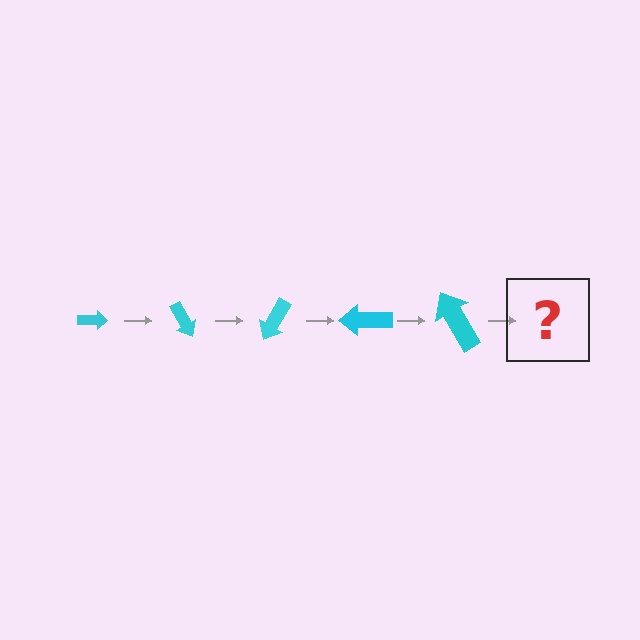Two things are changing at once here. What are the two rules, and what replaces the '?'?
The two rules are that the arrow grows larger each step and it rotates 60 degrees each step. The '?' should be an arrow, larger than the previous one and rotated 300 degrees from the start.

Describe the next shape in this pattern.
It should be an arrow, larger than the previous one and rotated 300 degrees from the start.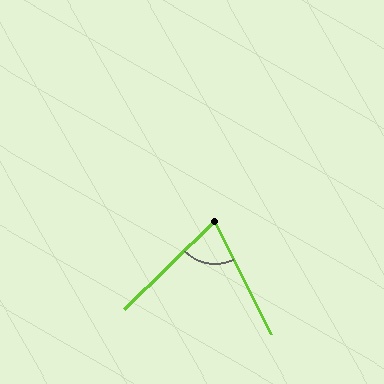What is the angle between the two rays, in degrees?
Approximately 72 degrees.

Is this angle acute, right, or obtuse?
It is acute.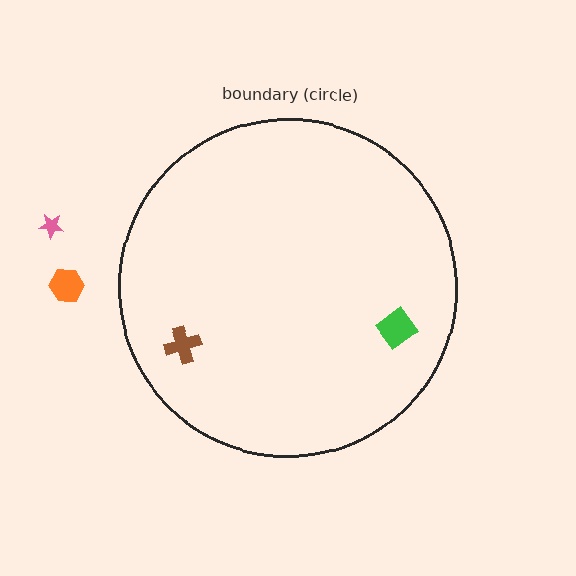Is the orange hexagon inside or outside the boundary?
Outside.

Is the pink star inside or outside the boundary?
Outside.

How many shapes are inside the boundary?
2 inside, 2 outside.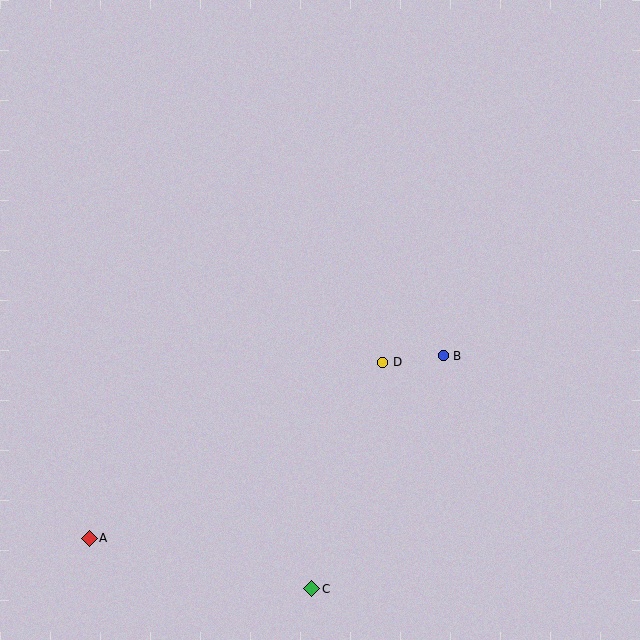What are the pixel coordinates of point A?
Point A is at (89, 538).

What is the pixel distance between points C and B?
The distance between C and B is 268 pixels.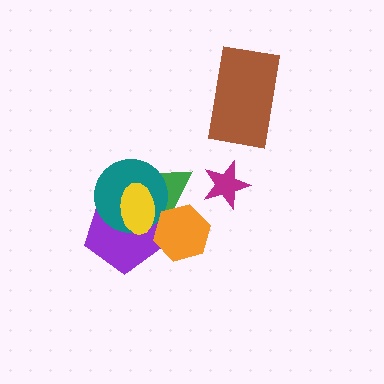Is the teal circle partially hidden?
Yes, it is partially covered by another shape.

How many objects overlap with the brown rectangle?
0 objects overlap with the brown rectangle.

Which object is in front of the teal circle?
The yellow ellipse is in front of the teal circle.